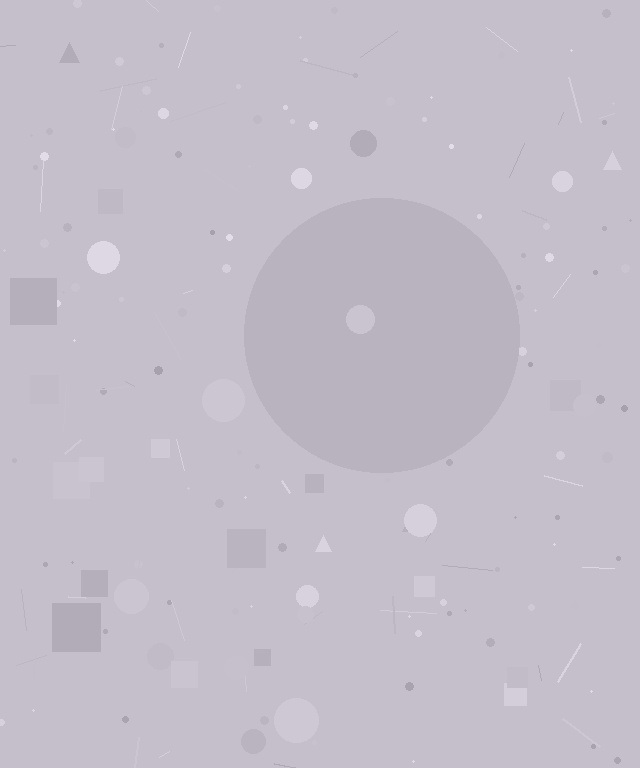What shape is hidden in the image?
A circle is hidden in the image.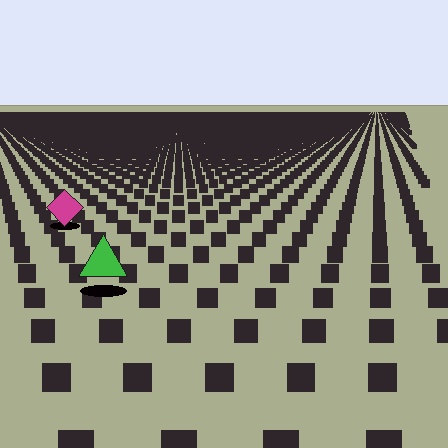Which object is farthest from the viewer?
The magenta diamond is farthest from the viewer. It appears smaller and the ground texture around it is denser.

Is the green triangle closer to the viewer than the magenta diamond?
Yes. The green triangle is closer — you can tell from the texture gradient: the ground texture is coarser near it.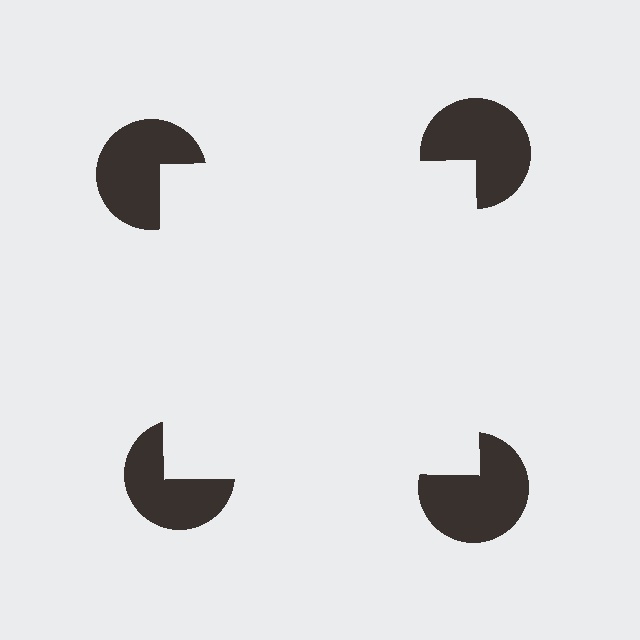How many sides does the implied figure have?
4 sides.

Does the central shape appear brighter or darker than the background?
It typically appears slightly brighter than the background, even though no actual brightness change is drawn.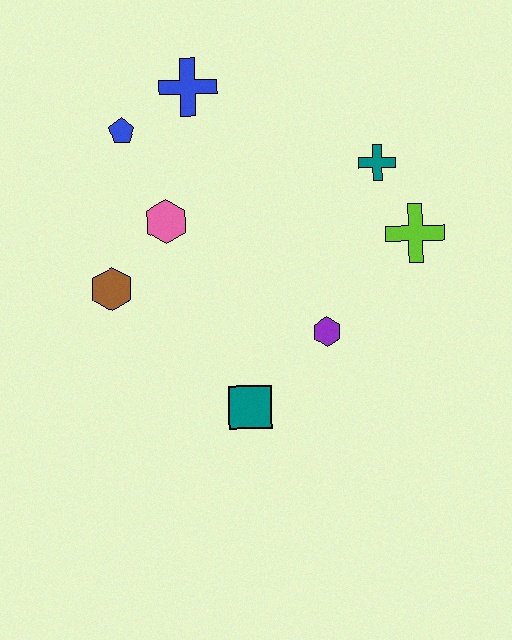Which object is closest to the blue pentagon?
The blue cross is closest to the blue pentagon.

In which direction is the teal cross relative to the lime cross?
The teal cross is above the lime cross.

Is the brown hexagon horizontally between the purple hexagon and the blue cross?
No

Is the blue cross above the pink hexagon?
Yes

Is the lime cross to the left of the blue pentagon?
No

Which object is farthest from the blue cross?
The teal square is farthest from the blue cross.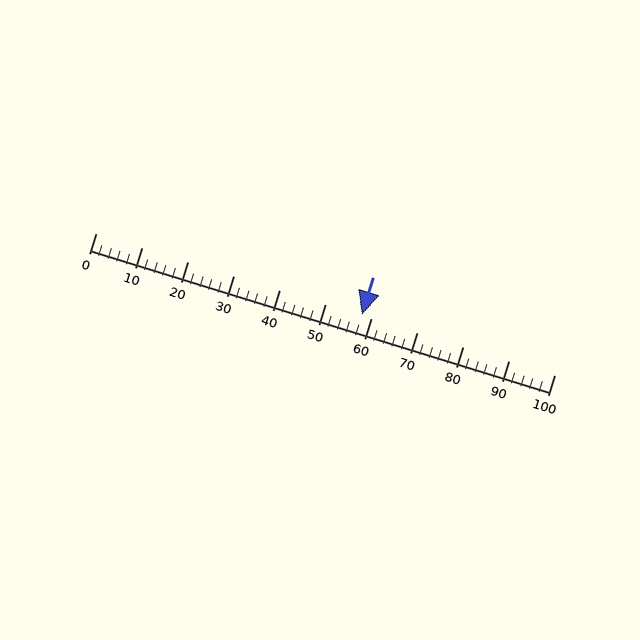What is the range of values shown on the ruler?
The ruler shows values from 0 to 100.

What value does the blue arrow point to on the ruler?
The blue arrow points to approximately 58.